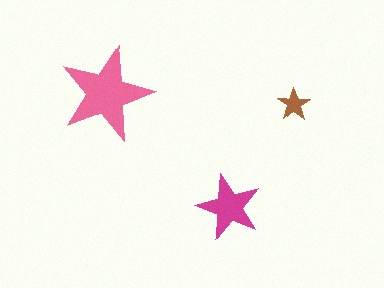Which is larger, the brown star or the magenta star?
The magenta one.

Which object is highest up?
The pink star is topmost.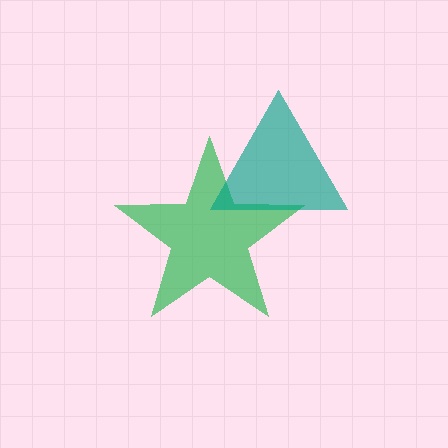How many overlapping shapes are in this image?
There are 2 overlapping shapes in the image.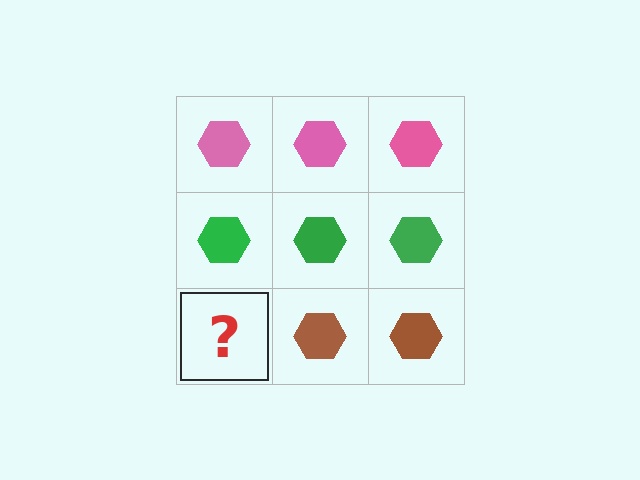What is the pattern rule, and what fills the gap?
The rule is that each row has a consistent color. The gap should be filled with a brown hexagon.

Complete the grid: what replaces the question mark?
The question mark should be replaced with a brown hexagon.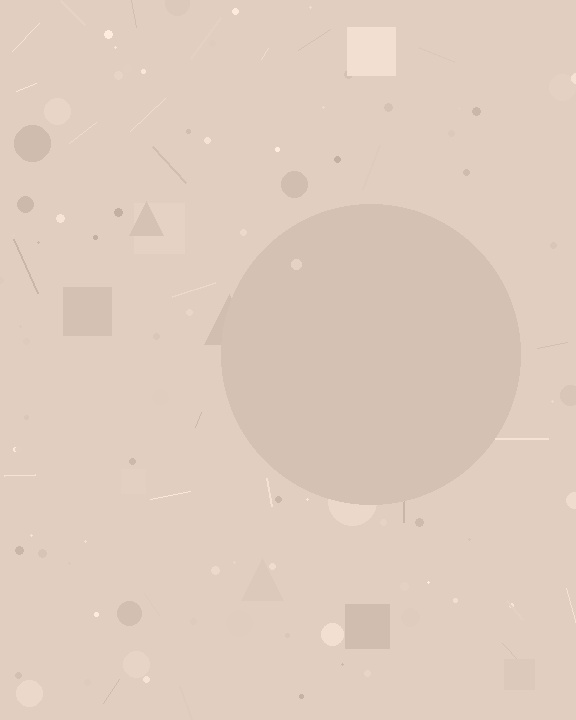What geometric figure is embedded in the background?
A circle is embedded in the background.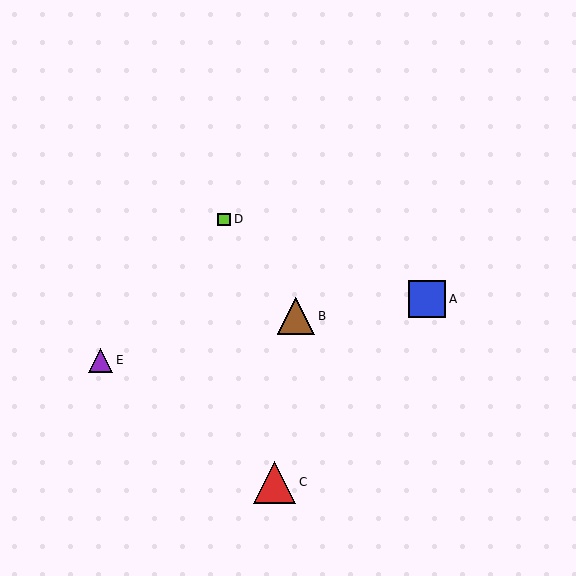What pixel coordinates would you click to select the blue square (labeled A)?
Click at (427, 299) to select the blue square A.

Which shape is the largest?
The red triangle (labeled C) is the largest.